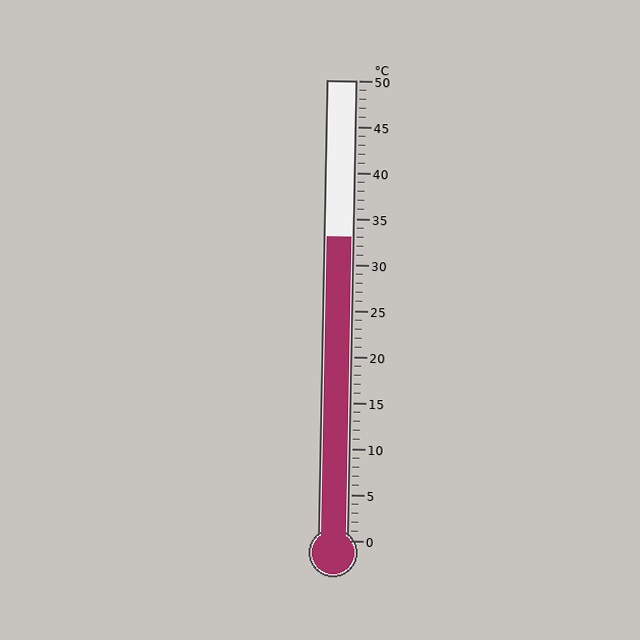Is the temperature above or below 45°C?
The temperature is below 45°C.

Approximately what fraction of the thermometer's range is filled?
The thermometer is filled to approximately 65% of its range.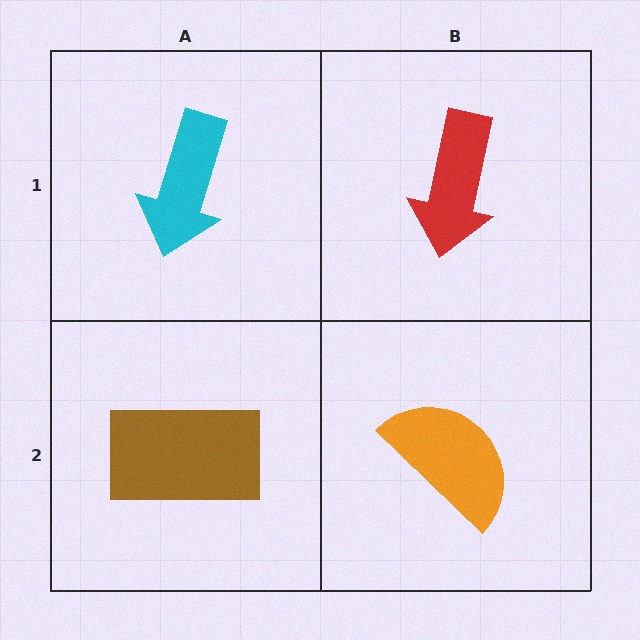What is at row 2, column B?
An orange semicircle.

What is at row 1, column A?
A cyan arrow.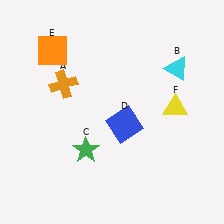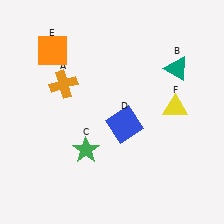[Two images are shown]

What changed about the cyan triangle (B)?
In Image 1, B is cyan. In Image 2, it changed to teal.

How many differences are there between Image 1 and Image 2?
There is 1 difference between the two images.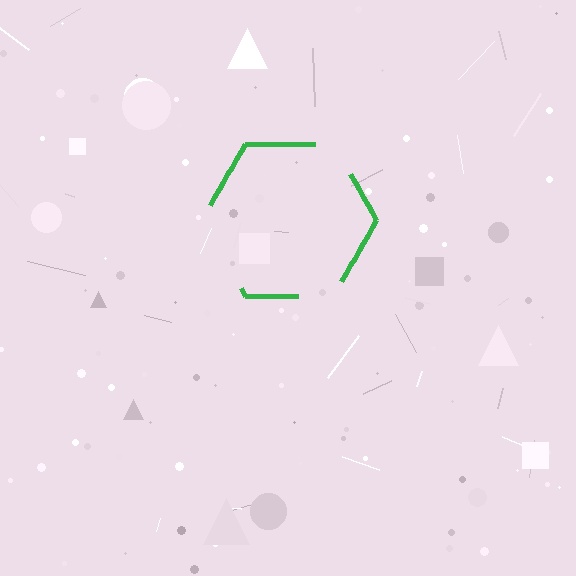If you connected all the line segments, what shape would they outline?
They would outline a hexagon.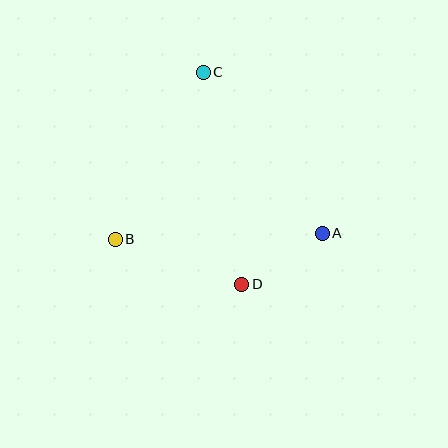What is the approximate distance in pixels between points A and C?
The distance between A and C is approximately 200 pixels.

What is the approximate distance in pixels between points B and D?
The distance between B and D is approximately 134 pixels.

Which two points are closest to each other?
Points A and D are closest to each other.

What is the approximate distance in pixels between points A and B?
The distance between A and B is approximately 207 pixels.